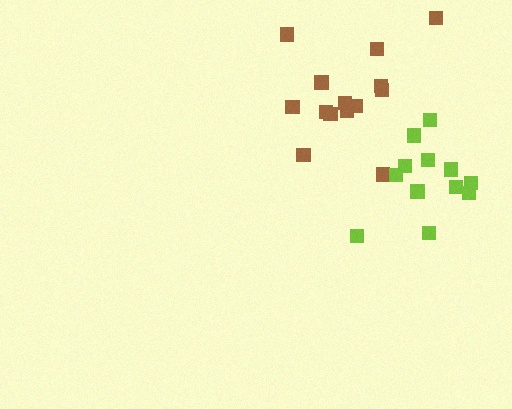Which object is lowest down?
The lime cluster is bottommost.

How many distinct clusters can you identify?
There are 2 distinct clusters.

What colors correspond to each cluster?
The clusters are colored: brown, lime.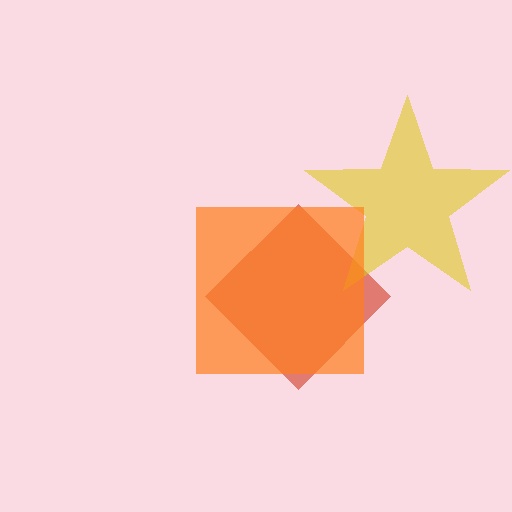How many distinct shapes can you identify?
There are 3 distinct shapes: a red diamond, a yellow star, an orange square.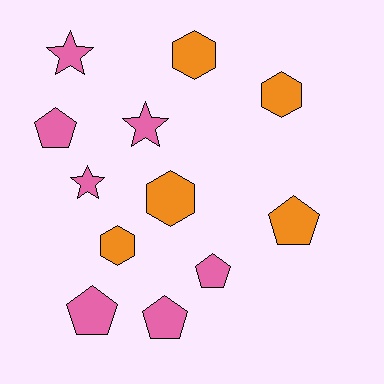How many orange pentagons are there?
There is 1 orange pentagon.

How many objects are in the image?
There are 12 objects.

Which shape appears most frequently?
Pentagon, with 5 objects.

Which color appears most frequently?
Pink, with 7 objects.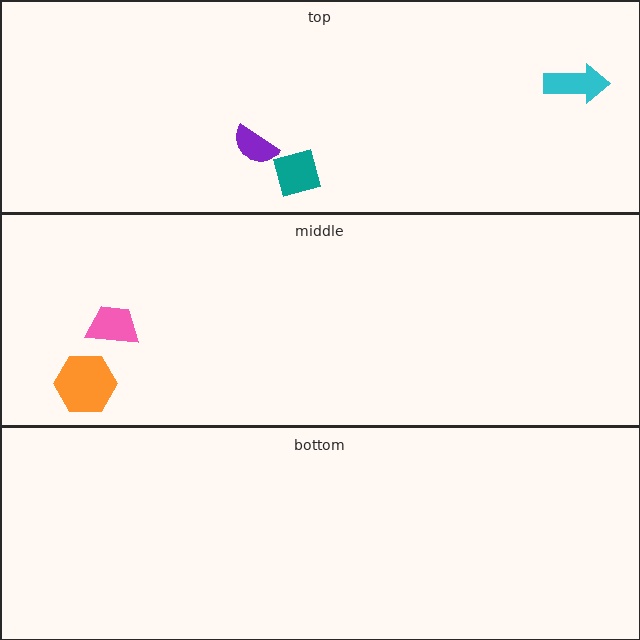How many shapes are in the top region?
3.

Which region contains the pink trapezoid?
The middle region.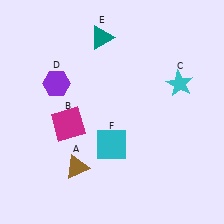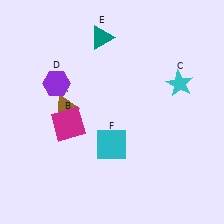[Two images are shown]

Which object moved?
The brown triangle (A) moved up.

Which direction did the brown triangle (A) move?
The brown triangle (A) moved up.